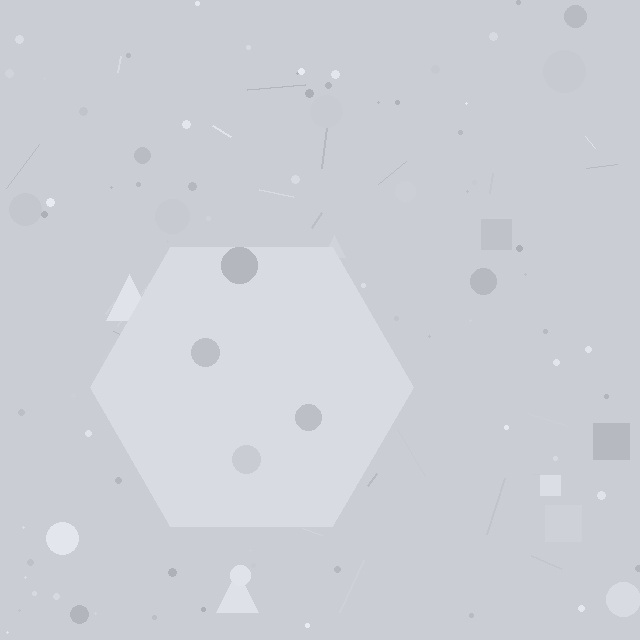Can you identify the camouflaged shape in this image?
The camouflaged shape is a hexagon.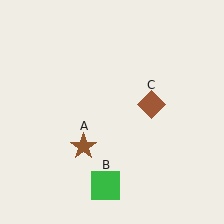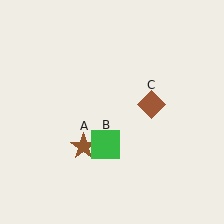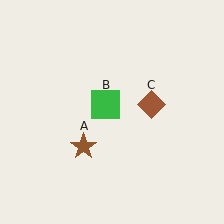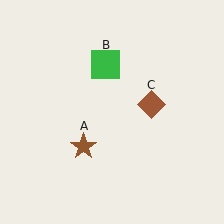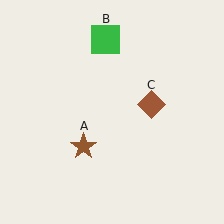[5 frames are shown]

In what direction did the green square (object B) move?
The green square (object B) moved up.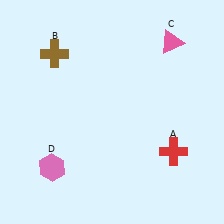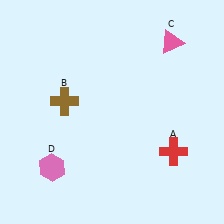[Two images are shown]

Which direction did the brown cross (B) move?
The brown cross (B) moved down.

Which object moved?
The brown cross (B) moved down.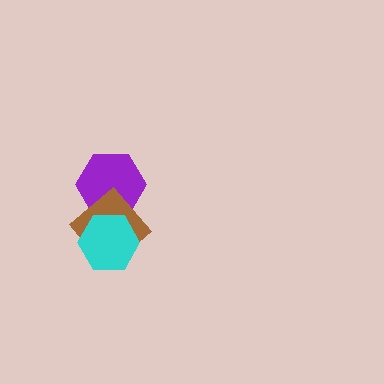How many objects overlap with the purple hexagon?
2 objects overlap with the purple hexagon.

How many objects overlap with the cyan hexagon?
2 objects overlap with the cyan hexagon.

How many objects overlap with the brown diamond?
2 objects overlap with the brown diamond.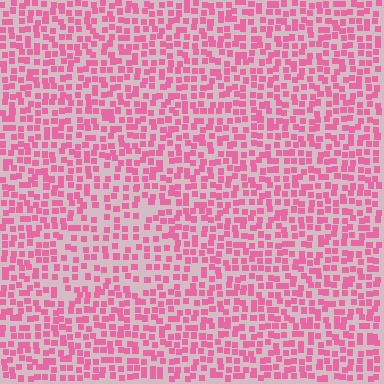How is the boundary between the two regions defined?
The boundary is defined by a change in element density (approximately 1.5x ratio). All elements are the same color, size, and shape.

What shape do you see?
I see a triangle.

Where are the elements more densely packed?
The elements are more densely packed outside the triangle boundary.